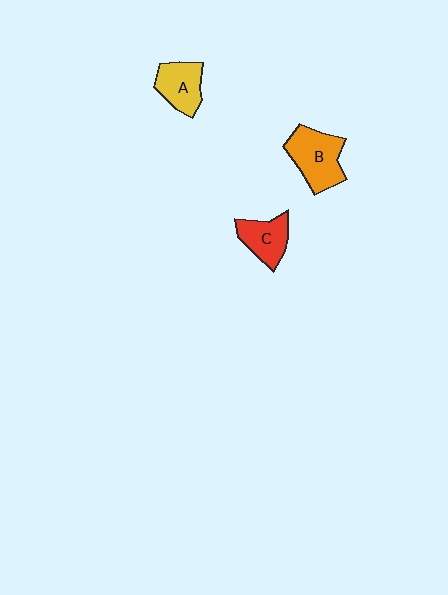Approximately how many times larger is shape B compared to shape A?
Approximately 1.3 times.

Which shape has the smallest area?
Shape C (red).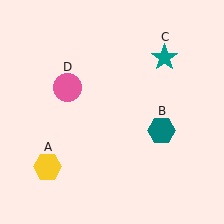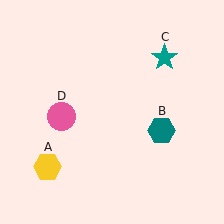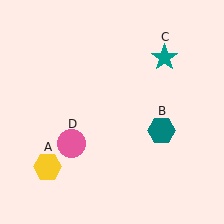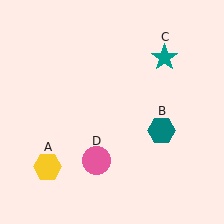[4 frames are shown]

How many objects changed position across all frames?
1 object changed position: pink circle (object D).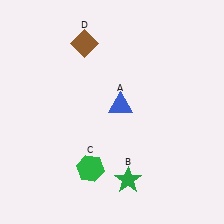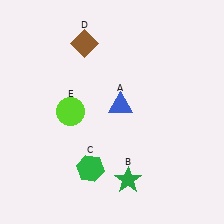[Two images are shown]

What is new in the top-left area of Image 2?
A lime circle (E) was added in the top-left area of Image 2.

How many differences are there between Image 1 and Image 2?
There is 1 difference between the two images.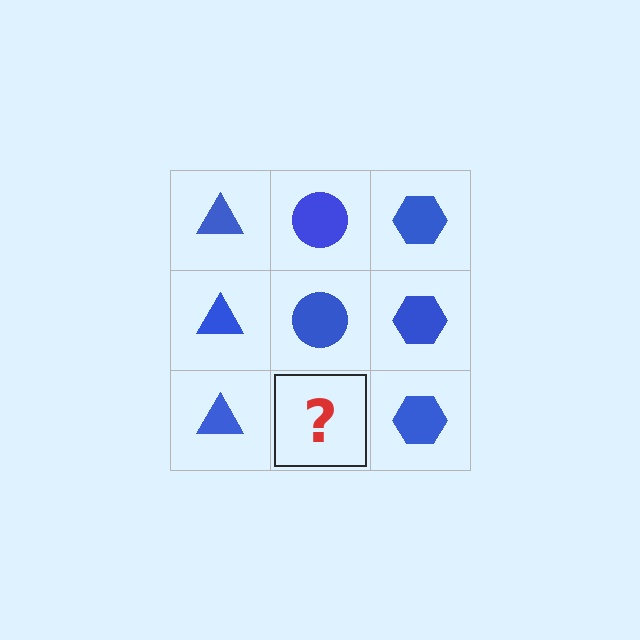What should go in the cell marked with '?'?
The missing cell should contain a blue circle.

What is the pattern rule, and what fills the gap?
The rule is that each column has a consistent shape. The gap should be filled with a blue circle.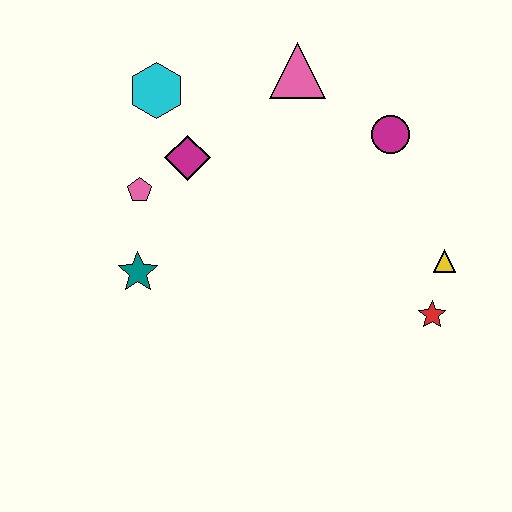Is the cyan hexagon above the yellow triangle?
Yes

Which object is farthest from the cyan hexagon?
The red star is farthest from the cyan hexagon.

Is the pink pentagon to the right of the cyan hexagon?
No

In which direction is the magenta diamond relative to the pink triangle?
The magenta diamond is to the left of the pink triangle.